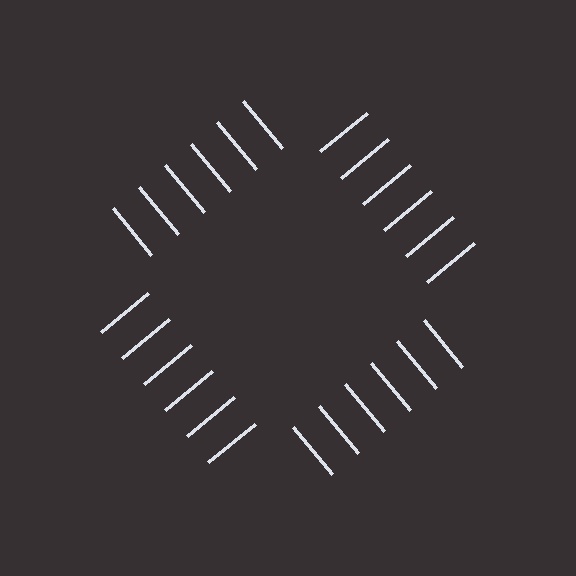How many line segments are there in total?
24 — 6 along each of the 4 edges.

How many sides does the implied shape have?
4 sides — the line-ends trace a square.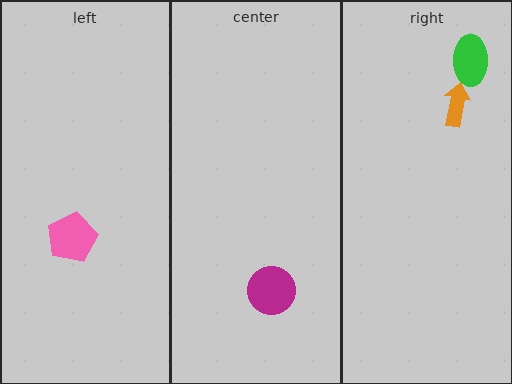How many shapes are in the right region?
2.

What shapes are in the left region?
The pink pentagon.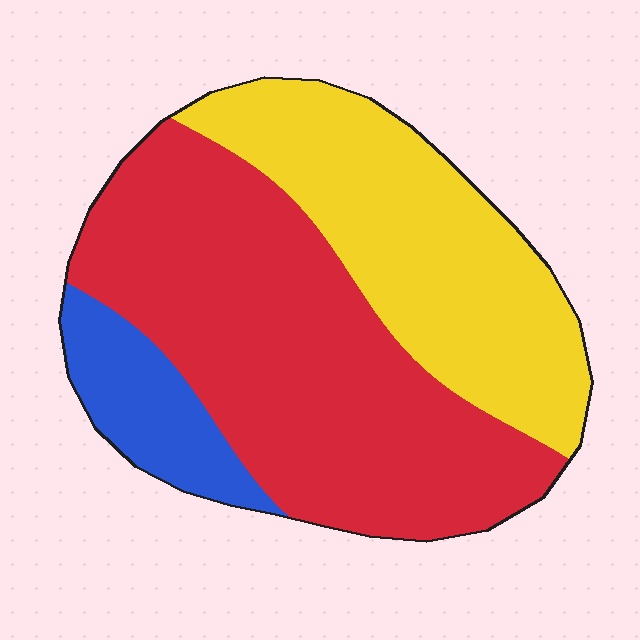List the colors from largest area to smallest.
From largest to smallest: red, yellow, blue.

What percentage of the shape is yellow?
Yellow takes up about one third (1/3) of the shape.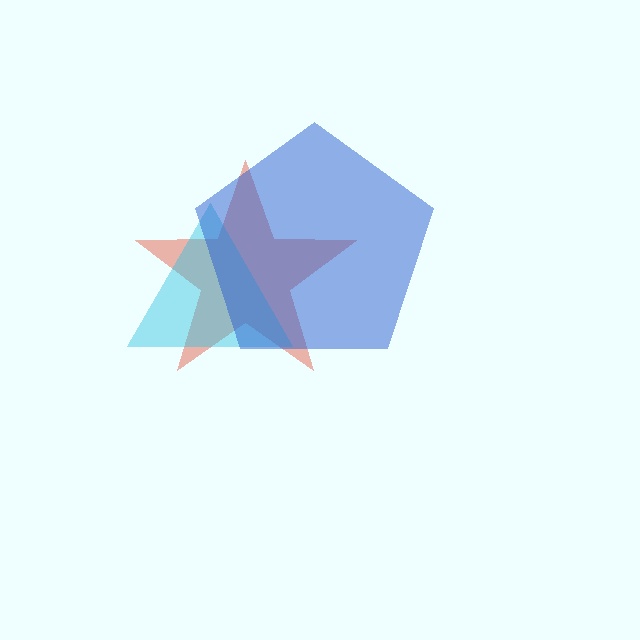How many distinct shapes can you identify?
There are 3 distinct shapes: a red star, a cyan triangle, a blue pentagon.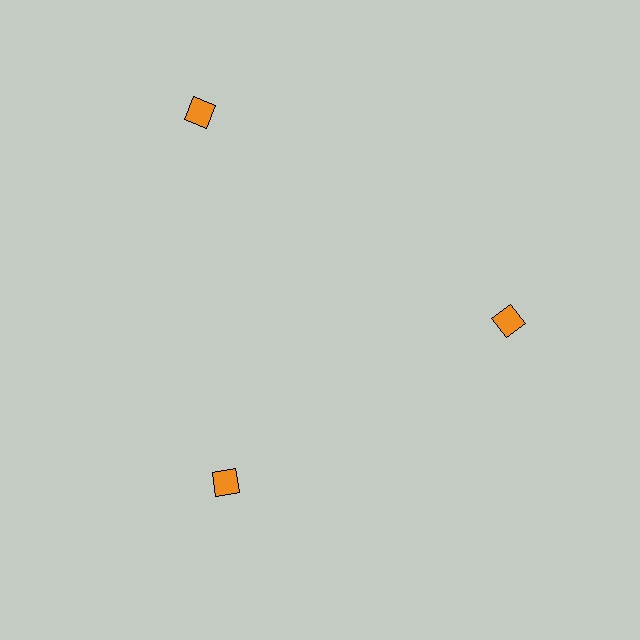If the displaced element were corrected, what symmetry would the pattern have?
It would have 3-fold rotational symmetry — the pattern would map onto itself every 120 degrees.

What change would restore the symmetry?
The symmetry would be restored by moving it inward, back onto the ring so that all 3 diamonds sit at equal angles and equal distance from the center.